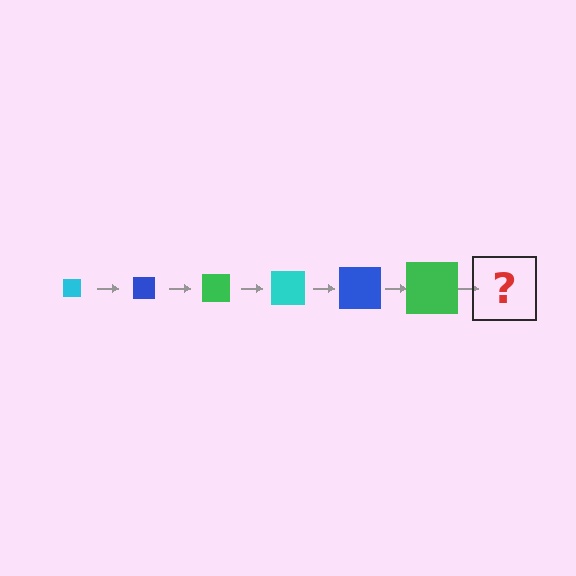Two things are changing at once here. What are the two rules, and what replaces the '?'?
The two rules are that the square grows larger each step and the color cycles through cyan, blue, and green. The '?' should be a cyan square, larger than the previous one.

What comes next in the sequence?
The next element should be a cyan square, larger than the previous one.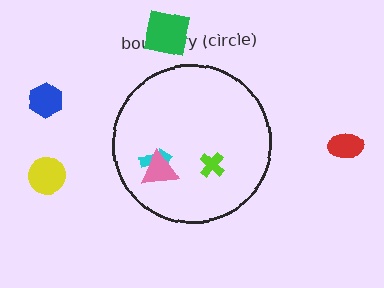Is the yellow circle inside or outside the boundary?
Outside.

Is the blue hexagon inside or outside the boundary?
Outside.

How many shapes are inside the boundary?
3 inside, 4 outside.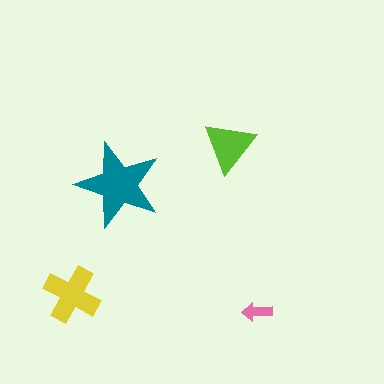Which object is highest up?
The lime triangle is topmost.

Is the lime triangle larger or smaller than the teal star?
Smaller.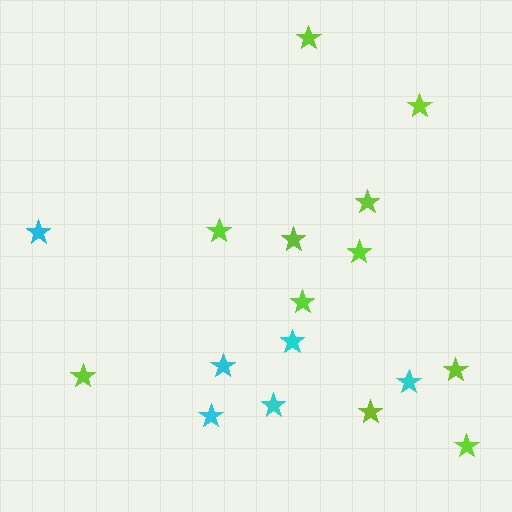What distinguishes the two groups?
There are 2 groups: one group of cyan stars (6) and one group of lime stars (11).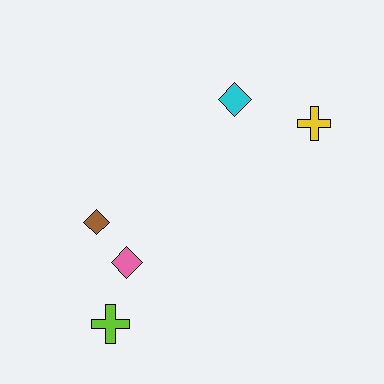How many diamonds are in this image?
There are 3 diamonds.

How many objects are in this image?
There are 5 objects.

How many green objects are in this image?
There are no green objects.